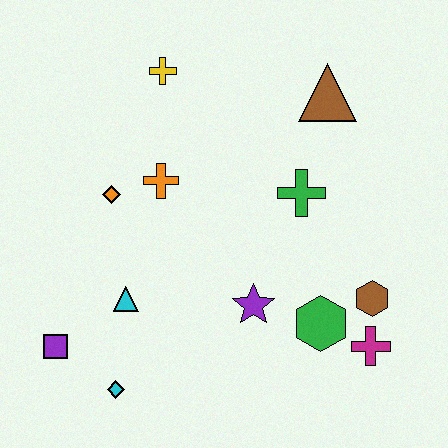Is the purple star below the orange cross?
Yes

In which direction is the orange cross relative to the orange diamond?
The orange cross is to the right of the orange diamond.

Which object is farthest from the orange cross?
The magenta cross is farthest from the orange cross.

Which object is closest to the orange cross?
The orange diamond is closest to the orange cross.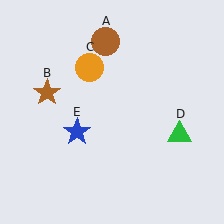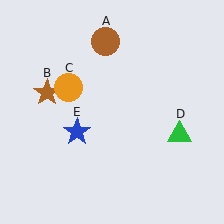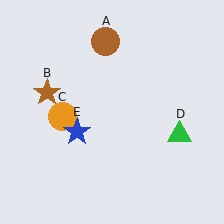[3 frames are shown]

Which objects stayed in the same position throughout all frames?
Brown circle (object A) and brown star (object B) and green triangle (object D) and blue star (object E) remained stationary.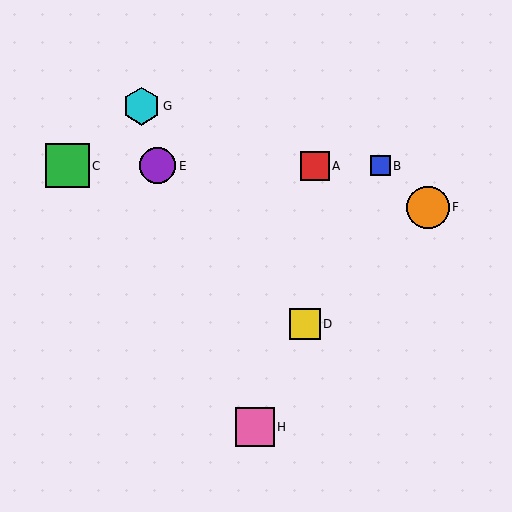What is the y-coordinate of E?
Object E is at y≈166.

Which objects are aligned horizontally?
Objects A, B, C, E are aligned horizontally.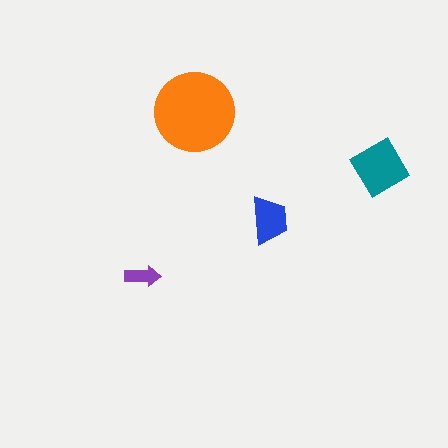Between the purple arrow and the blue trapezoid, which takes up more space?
The blue trapezoid.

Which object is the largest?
The orange circle.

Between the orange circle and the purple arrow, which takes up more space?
The orange circle.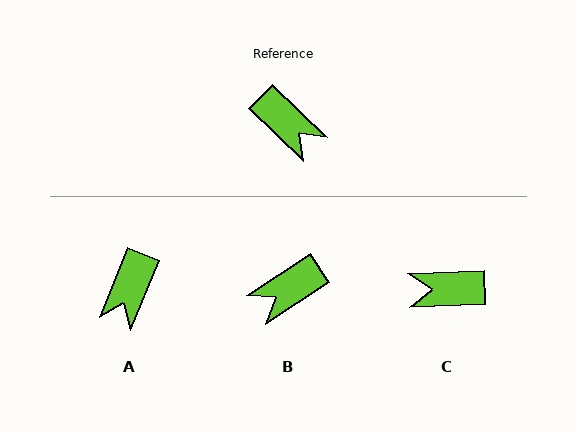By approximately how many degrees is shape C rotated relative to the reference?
Approximately 134 degrees clockwise.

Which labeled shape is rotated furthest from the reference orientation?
C, about 134 degrees away.